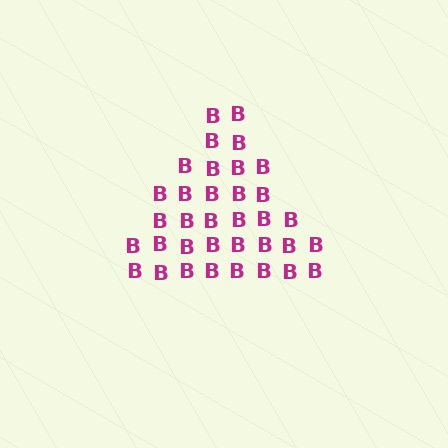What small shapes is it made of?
It is made of small letter B's.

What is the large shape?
The large shape is a triangle.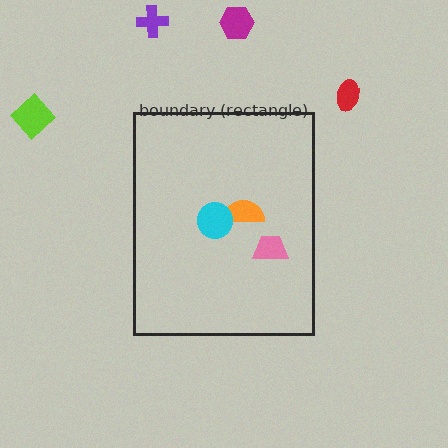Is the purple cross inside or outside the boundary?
Outside.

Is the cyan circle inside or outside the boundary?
Inside.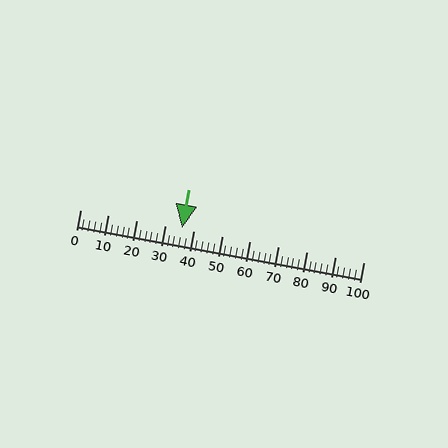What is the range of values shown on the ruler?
The ruler shows values from 0 to 100.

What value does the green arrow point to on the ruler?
The green arrow points to approximately 36.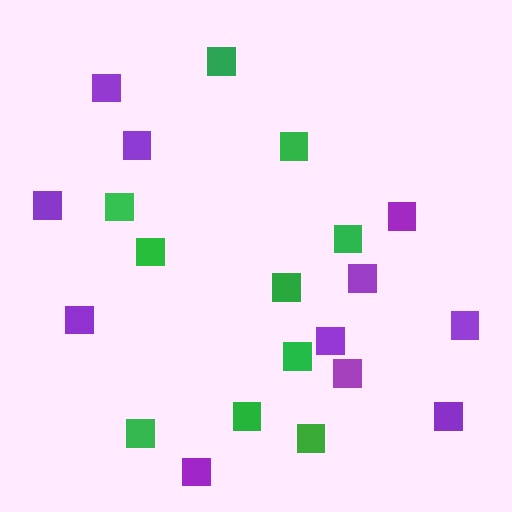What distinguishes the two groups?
There are 2 groups: one group of green squares (10) and one group of purple squares (11).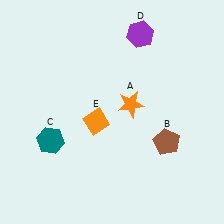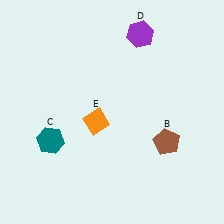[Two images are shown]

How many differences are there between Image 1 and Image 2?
There is 1 difference between the two images.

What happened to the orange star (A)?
The orange star (A) was removed in Image 2. It was in the top-right area of Image 1.